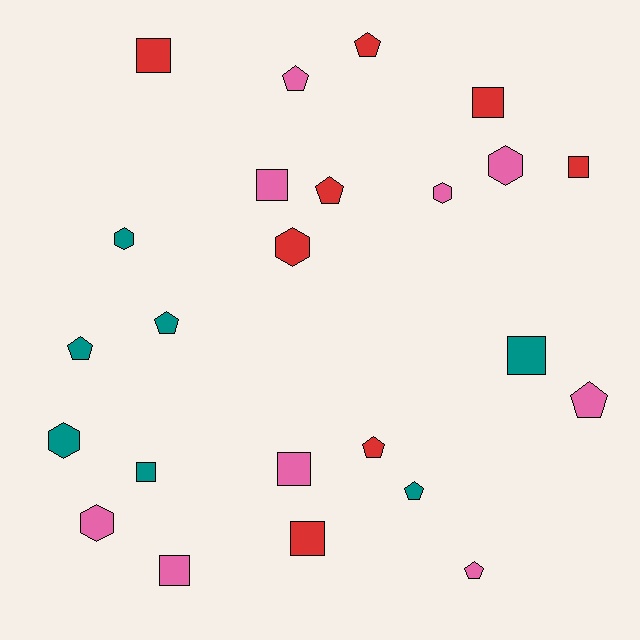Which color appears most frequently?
Pink, with 9 objects.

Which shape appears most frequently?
Pentagon, with 9 objects.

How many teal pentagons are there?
There are 3 teal pentagons.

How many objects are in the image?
There are 24 objects.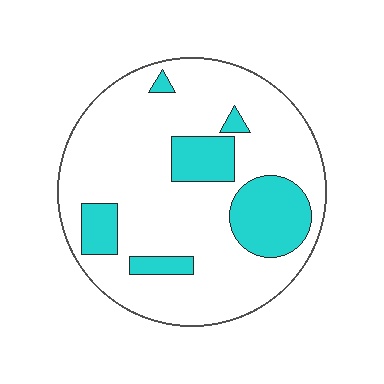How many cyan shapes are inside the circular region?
6.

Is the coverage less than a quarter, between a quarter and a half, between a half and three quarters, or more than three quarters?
Less than a quarter.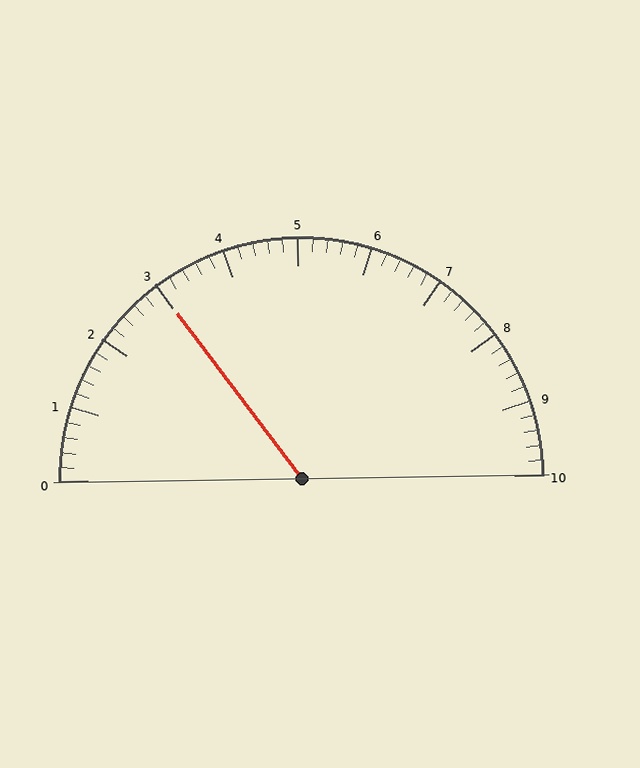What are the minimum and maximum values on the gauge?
The gauge ranges from 0 to 10.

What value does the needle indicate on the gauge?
The needle indicates approximately 3.0.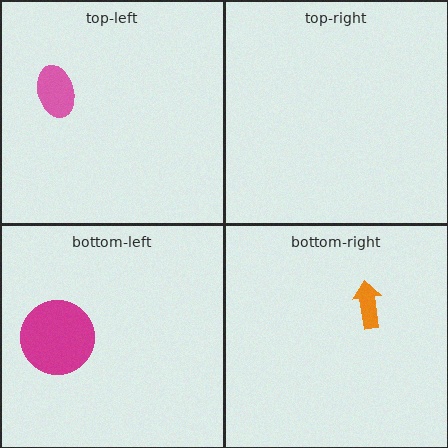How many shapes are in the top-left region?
1.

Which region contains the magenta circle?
The bottom-left region.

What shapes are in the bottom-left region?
The magenta circle.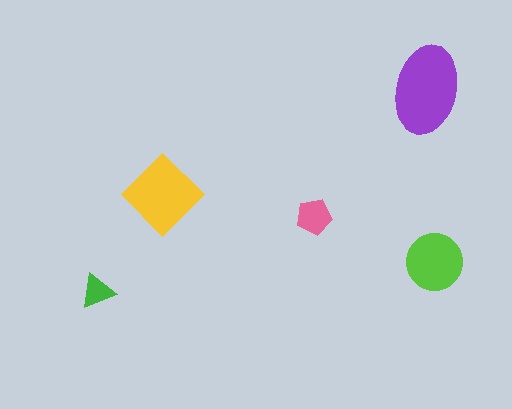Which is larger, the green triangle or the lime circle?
The lime circle.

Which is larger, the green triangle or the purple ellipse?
The purple ellipse.